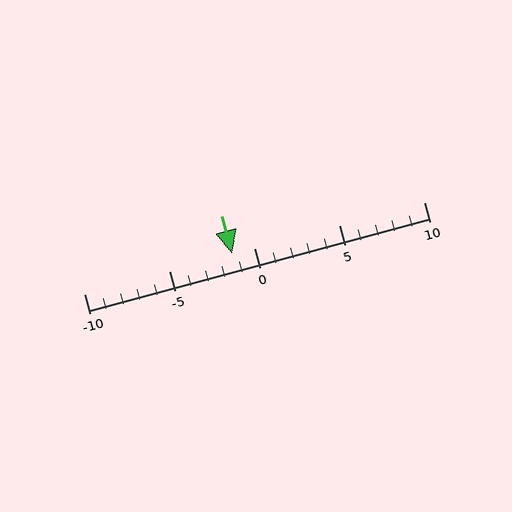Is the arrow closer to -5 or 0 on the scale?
The arrow is closer to 0.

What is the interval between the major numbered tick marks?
The major tick marks are spaced 5 units apart.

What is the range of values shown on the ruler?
The ruler shows values from -10 to 10.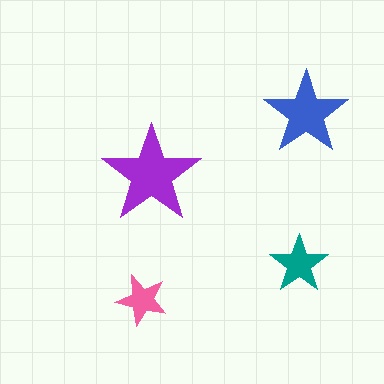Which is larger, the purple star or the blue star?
The purple one.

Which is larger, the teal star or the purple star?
The purple one.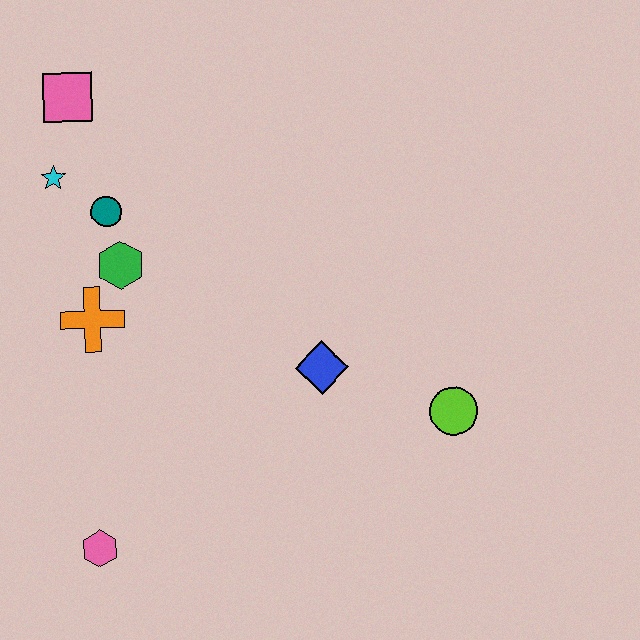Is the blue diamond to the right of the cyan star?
Yes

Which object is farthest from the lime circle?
The pink square is farthest from the lime circle.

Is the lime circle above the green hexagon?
No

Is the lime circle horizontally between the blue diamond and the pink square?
No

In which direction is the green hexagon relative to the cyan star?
The green hexagon is below the cyan star.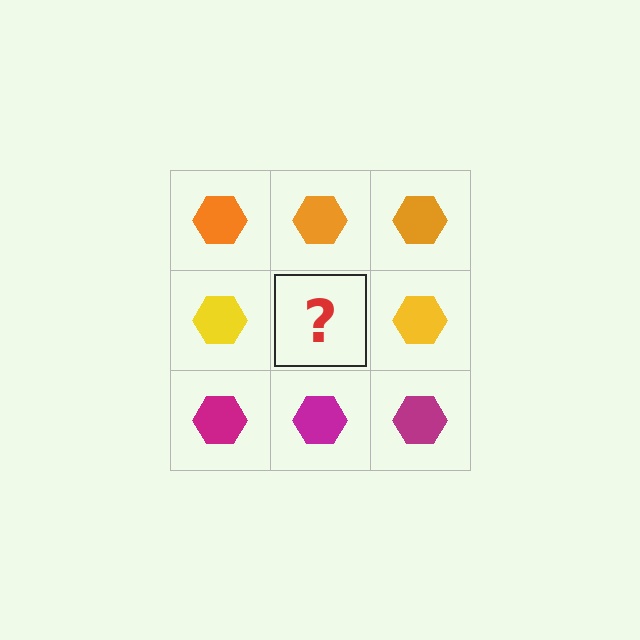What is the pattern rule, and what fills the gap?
The rule is that each row has a consistent color. The gap should be filled with a yellow hexagon.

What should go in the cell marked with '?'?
The missing cell should contain a yellow hexagon.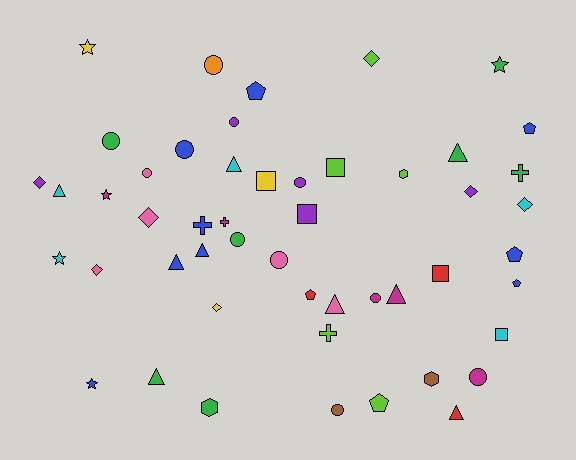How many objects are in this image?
There are 50 objects.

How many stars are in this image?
There are 5 stars.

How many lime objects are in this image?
There are 5 lime objects.